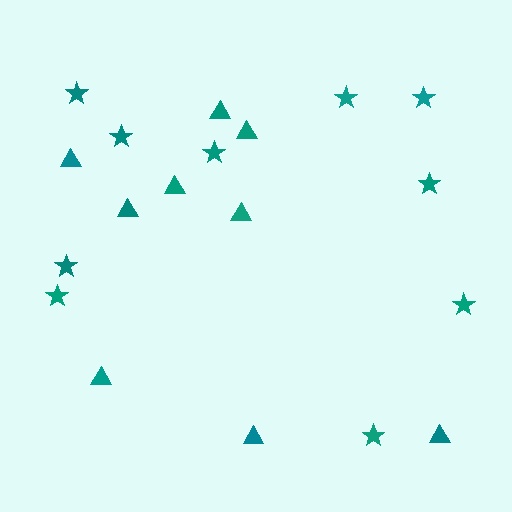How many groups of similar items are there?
There are 2 groups: one group of triangles (9) and one group of stars (10).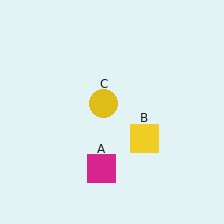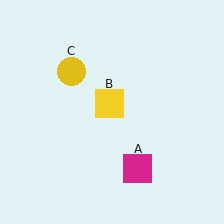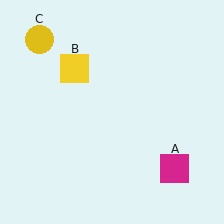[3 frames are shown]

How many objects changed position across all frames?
3 objects changed position: magenta square (object A), yellow square (object B), yellow circle (object C).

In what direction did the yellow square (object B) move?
The yellow square (object B) moved up and to the left.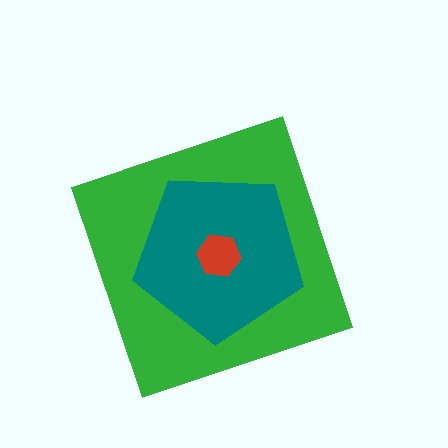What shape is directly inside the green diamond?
The teal pentagon.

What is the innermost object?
The red hexagon.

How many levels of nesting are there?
3.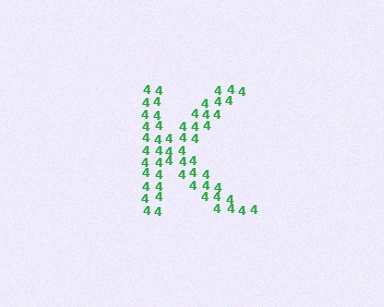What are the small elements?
The small elements are digit 4's.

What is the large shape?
The large shape is the letter K.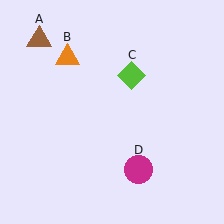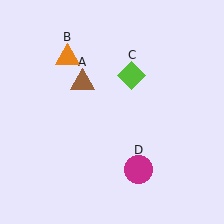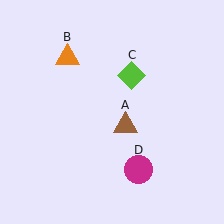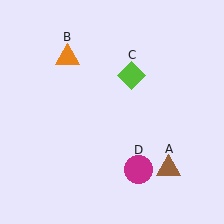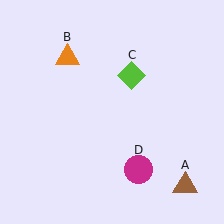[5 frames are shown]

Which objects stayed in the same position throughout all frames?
Orange triangle (object B) and lime diamond (object C) and magenta circle (object D) remained stationary.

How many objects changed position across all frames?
1 object changed position: brown triangle (object A).